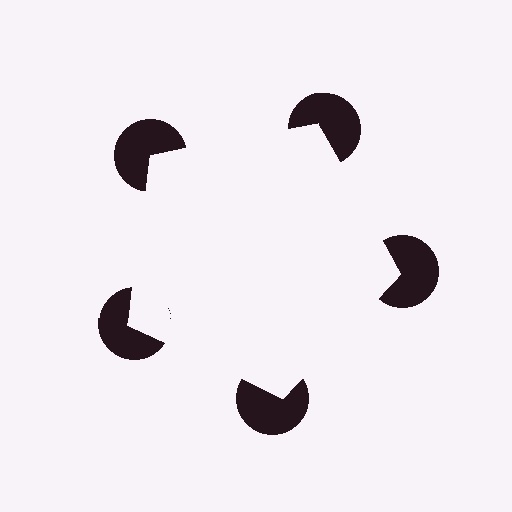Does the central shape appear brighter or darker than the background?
It typically appears slightly brighter than the background, even though no actual brightness change is drawn.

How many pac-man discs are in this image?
There are 5 — one at each vertex of the illusory pentagon.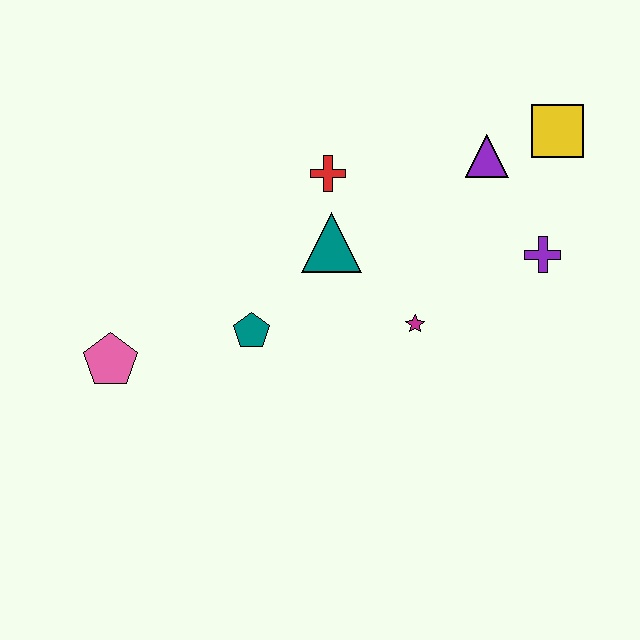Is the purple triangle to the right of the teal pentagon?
Yes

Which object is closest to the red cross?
The teal triangle is closest to the red cross.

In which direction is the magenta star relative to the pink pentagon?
The magenta star is to the right of the pink pentagon.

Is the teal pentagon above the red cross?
No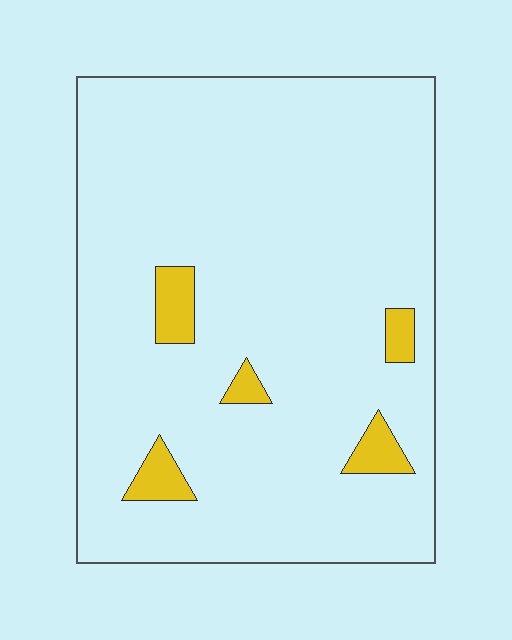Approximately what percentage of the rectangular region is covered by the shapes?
Approximately 5%.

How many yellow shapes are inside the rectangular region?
5.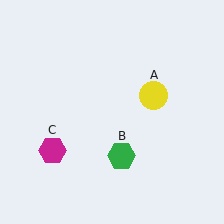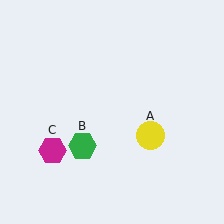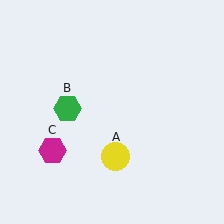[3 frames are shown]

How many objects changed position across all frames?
2 objects changed position: yellow circle (object A), green hexagon (object B).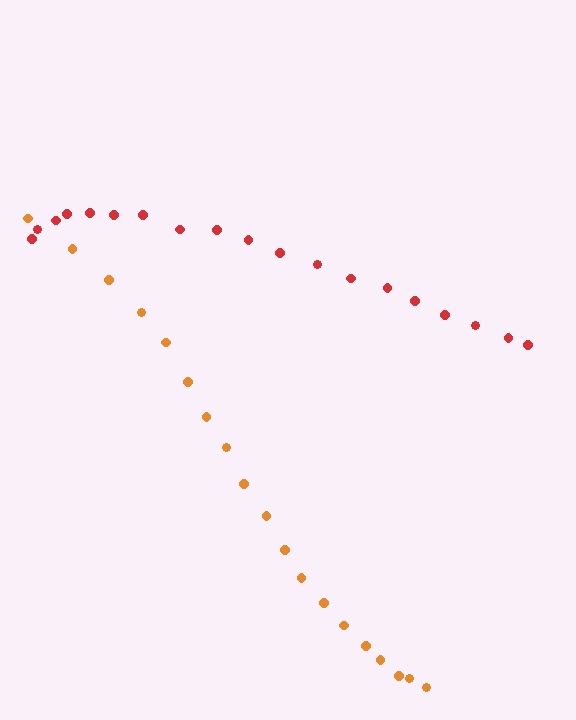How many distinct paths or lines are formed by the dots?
There are 2 distinct paths.